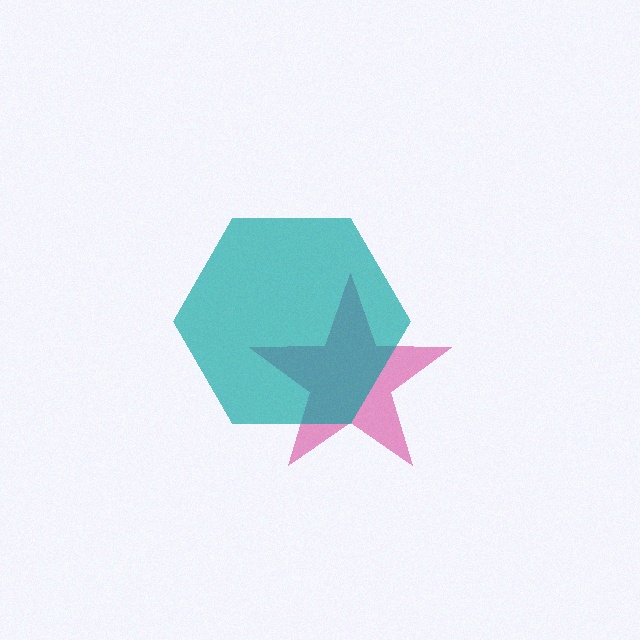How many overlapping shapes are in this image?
There are 2 overlapping shapes in the image.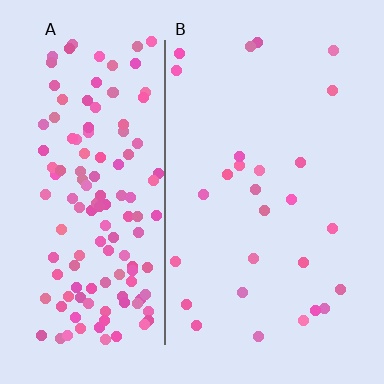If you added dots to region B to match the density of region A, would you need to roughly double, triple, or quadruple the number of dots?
Approximately quadruple.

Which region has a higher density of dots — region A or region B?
A (the left).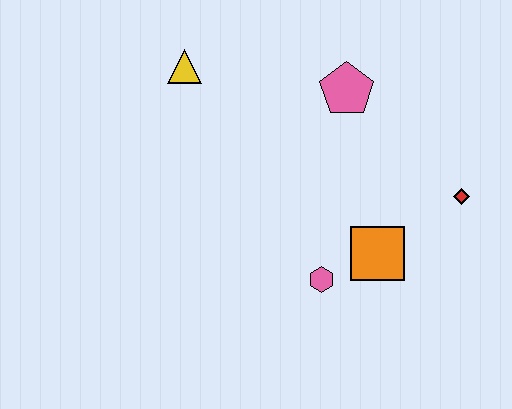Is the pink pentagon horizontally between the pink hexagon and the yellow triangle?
No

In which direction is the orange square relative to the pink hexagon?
The orange square is to the right of the pink hexagon.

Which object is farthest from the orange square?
The yellow triangle is farthest from the orange square.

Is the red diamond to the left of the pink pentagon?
No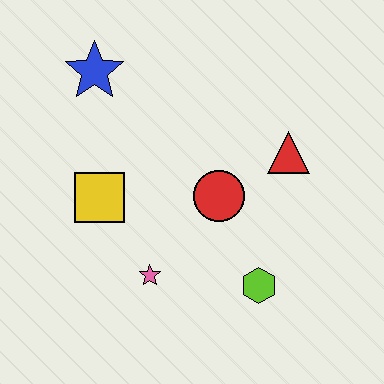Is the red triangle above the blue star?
No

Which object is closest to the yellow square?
The pink star is closest to the yellow square.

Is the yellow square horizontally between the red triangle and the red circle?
No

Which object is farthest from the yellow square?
The red triangle is farthest from the yellow square.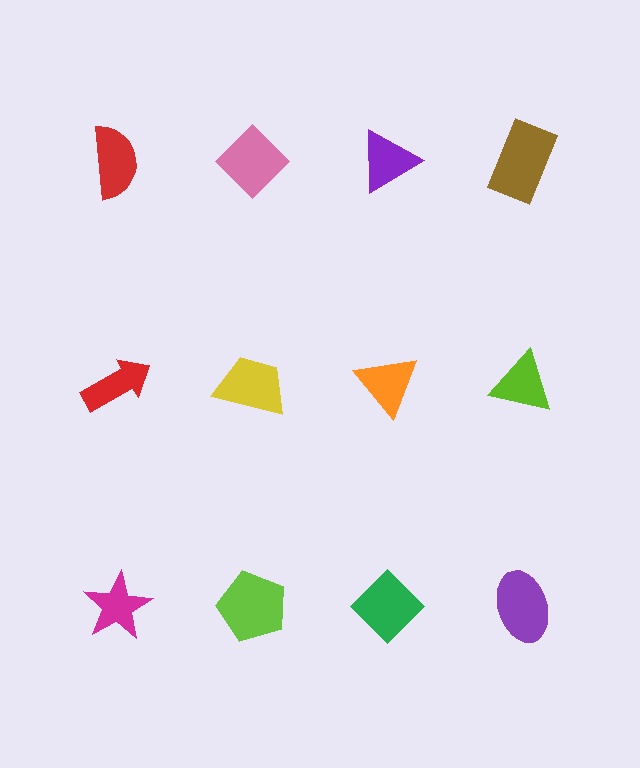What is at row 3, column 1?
A magenta star.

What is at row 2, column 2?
A yellow trapezoid.